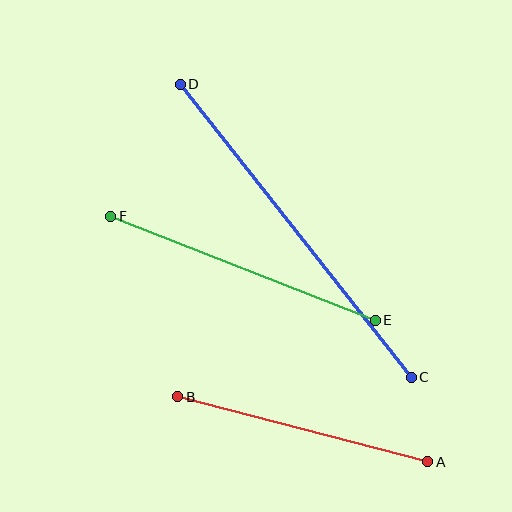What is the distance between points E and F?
The distance is approximately 284 pixels.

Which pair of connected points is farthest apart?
Points C and D are farthest apart.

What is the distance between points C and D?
The distance is approximately 373 pixels.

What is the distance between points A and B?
The distance is approximately 258 pixels.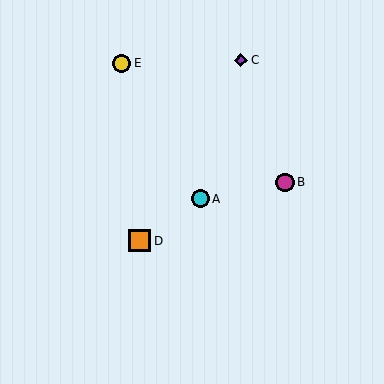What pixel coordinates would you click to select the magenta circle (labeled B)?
Click at (285, 182) to select the magenta circle B.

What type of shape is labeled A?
Shape A is a cyan circle.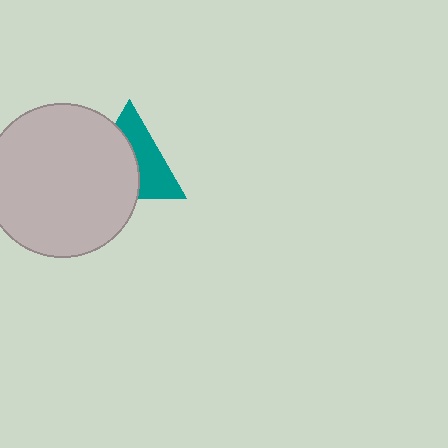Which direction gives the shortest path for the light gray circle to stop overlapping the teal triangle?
Moving left gives the shortest separation.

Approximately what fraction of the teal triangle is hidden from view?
Roughly 53% of the teal triangle is hidden behind the light gray circle.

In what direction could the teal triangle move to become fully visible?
The teal triangle could move right. That would shift it out from behind the light gray circle entirely.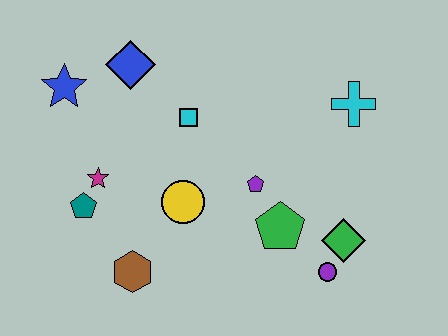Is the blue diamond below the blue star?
No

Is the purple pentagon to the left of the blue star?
No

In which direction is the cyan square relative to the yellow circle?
The cyan square is above the yellow circle.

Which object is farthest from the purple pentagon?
The blue star is farthest from the purple pentagon.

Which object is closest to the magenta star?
The teal pentagon is closest to the magenta star.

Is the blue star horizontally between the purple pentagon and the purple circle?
No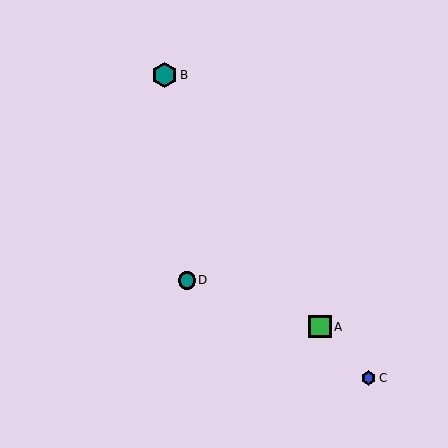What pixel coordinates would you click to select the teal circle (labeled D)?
Click at (187, 280) to select the teal circle D.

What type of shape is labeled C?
Shape C is a blue hexagon.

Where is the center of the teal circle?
The center of the teal circle is at (187, 280).